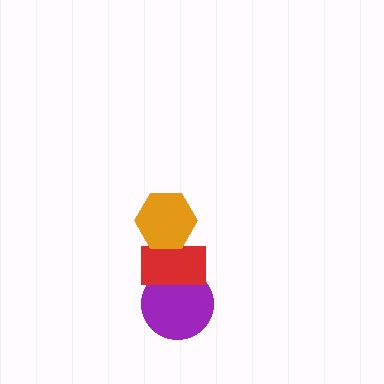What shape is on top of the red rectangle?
The orange hexagon is on top of the red rectangle.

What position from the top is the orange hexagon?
The orange hexagon is 1st from the top.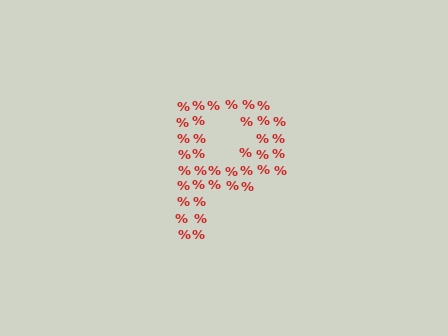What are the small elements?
The small elements are percent signs.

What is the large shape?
The large shape is the letter P.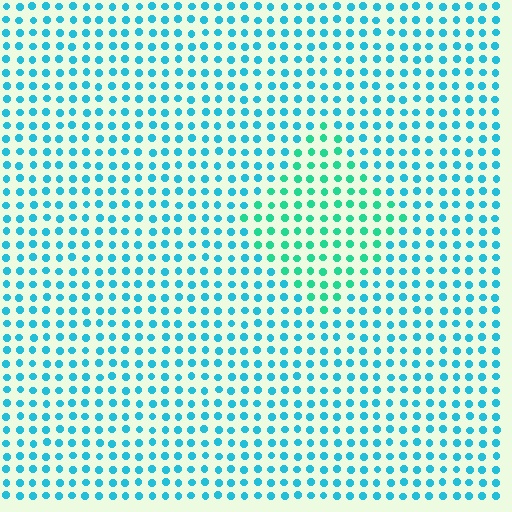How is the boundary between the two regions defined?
The boundary is defined purely by a slight shift in hue (about 32 degrees). Spacing, size, and orientation are identical on both sides.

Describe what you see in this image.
The image is filled with small cyan elements in a uniform arrangement. A diamond-shaped region is visible where the elements are tinted to a slightly different hue, forming a subtle color boundary.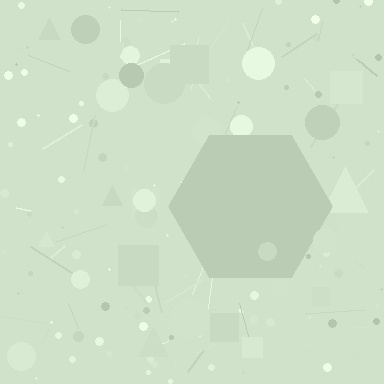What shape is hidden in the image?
A hexagon is hidden in the image.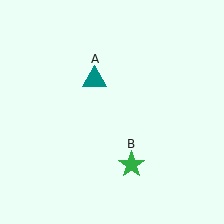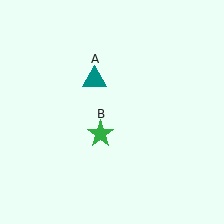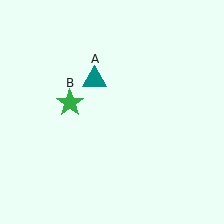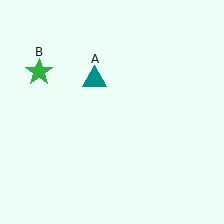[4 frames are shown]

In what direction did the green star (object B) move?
The green star (object B) moved up and to the left.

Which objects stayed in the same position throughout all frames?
Teal triangle (object A) remained stationary.